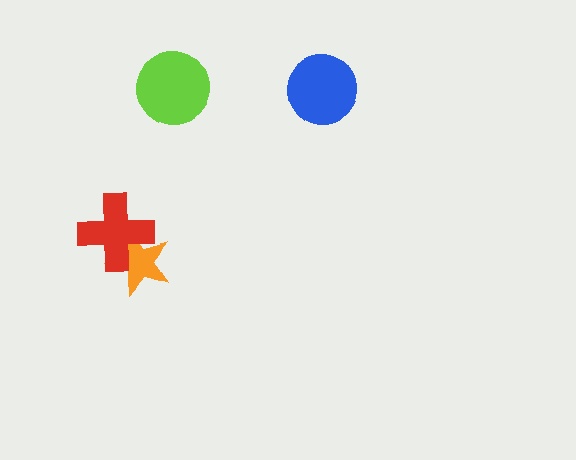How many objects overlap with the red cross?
1 object overlaps with the red cross.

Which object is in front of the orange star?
The red cross is in front of the orange star.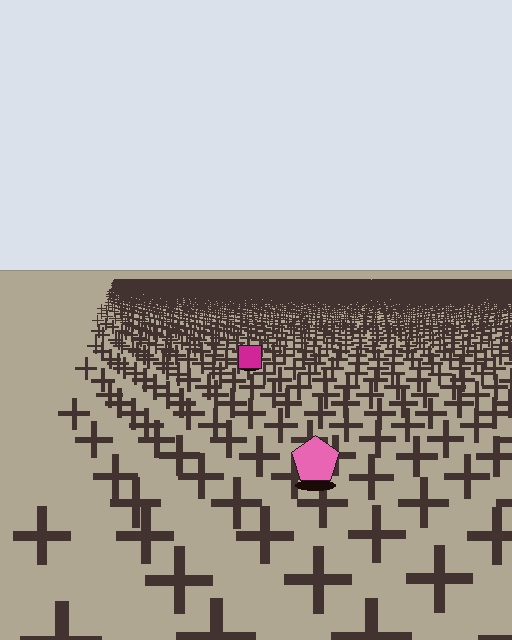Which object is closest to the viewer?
The pink pentagon is closest. The texture marks near it are larger and more spread out.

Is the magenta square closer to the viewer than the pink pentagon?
No. The pink pentagon is closer — you can tell from the texture gradient: the ground texture is coarser near it.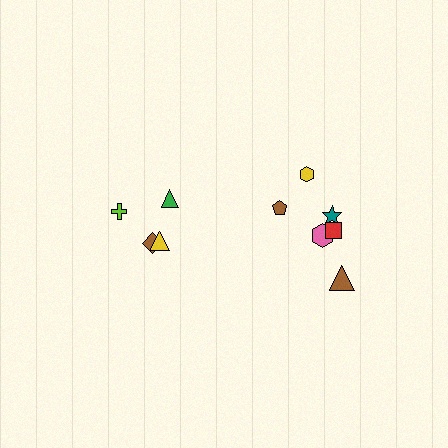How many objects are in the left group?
There are 4 objects.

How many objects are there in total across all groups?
There are 10 objects.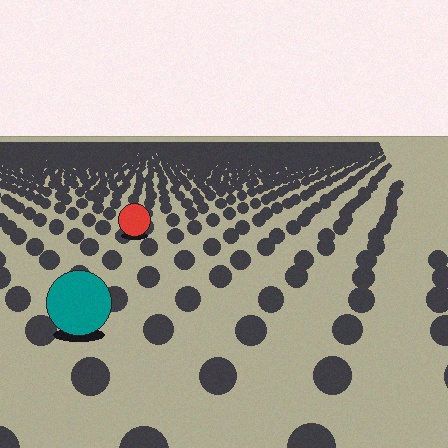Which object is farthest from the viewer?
The red circle is farthest from the viewer. It appears smaller and the ground texture around it is denser.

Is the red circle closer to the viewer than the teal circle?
No. The teal circle is closer — you can tell from the texture gradient: the ground texture is coarser near it.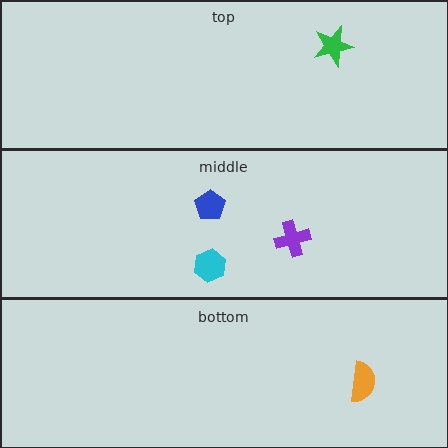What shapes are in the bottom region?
The orange semicircle.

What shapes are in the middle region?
The purple cross, the cyan hexagon, the blue pentagon.